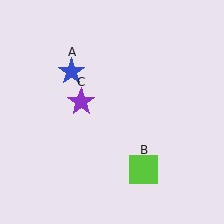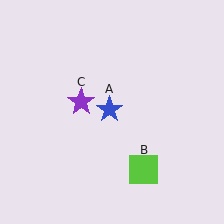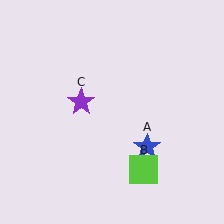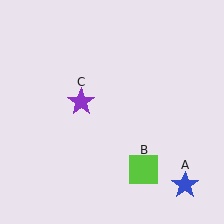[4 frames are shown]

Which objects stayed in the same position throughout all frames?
Lime square (object B) and purple star (object C) remained stationary.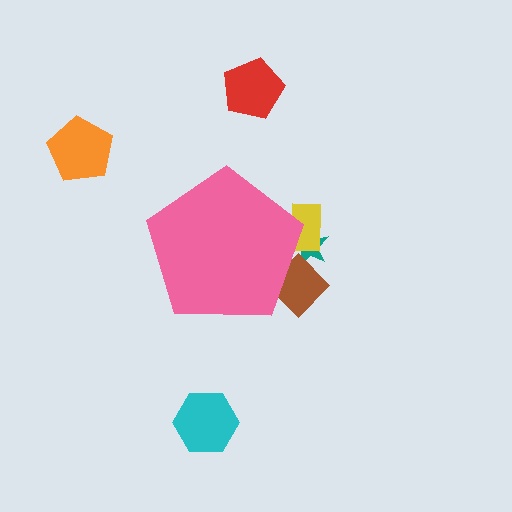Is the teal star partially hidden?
Yes, the teal star is partially hidden behind the pink pentagon.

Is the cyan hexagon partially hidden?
No, the cyan hexagon is fully visible.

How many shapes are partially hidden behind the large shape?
3 shapes are partially hidden.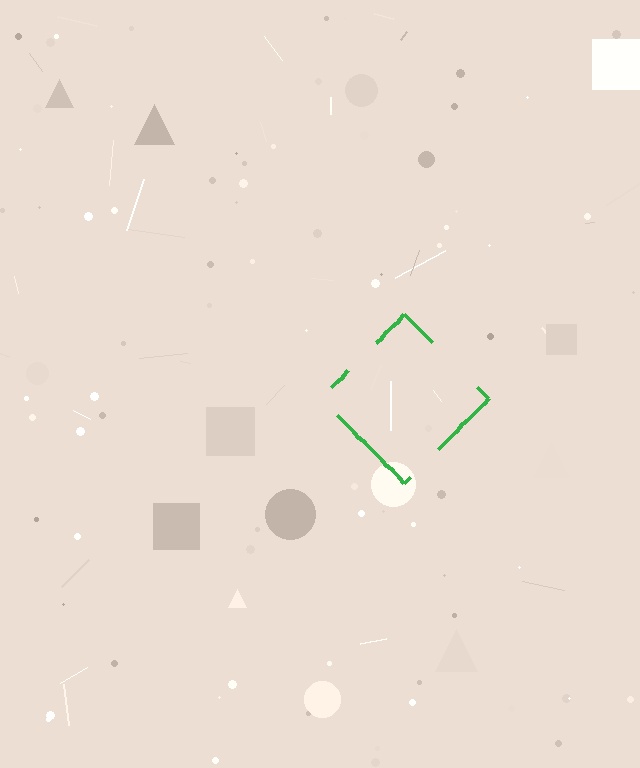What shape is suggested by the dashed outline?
The dashed outline suggests a diamond.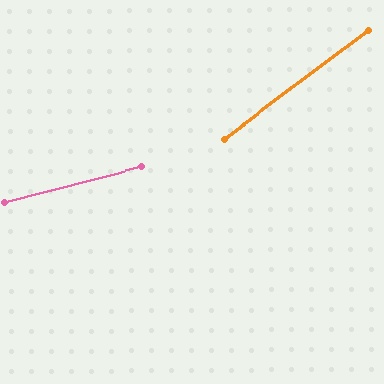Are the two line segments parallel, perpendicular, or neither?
Neither parallel nor perpendicular — they differ by about 22°.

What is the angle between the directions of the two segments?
Approximately 22 degrees.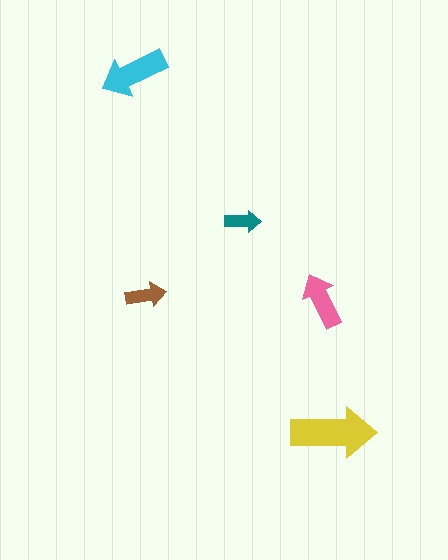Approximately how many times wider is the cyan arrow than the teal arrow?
About 2 times wider.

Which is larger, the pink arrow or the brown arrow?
The pink one.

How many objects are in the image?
There are 5 objects in the image.